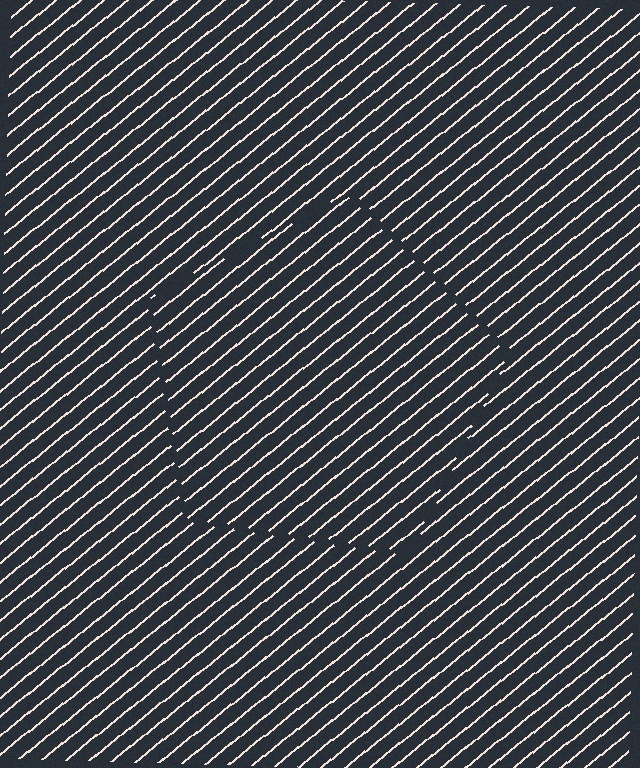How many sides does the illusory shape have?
5 sides — the line-ends trace a pentagon.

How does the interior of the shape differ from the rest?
The interior of the shape contains the same grating, shifted by half a period — the contour is defined by the phase discontinuity where line-ends from the inner and outer gratings abut.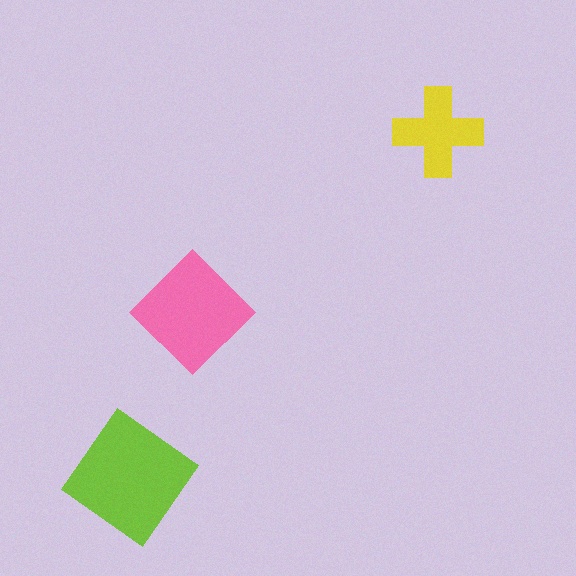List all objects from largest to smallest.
The lime diamond, the pink diamond, the yellow cross.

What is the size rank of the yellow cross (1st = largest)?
3rd.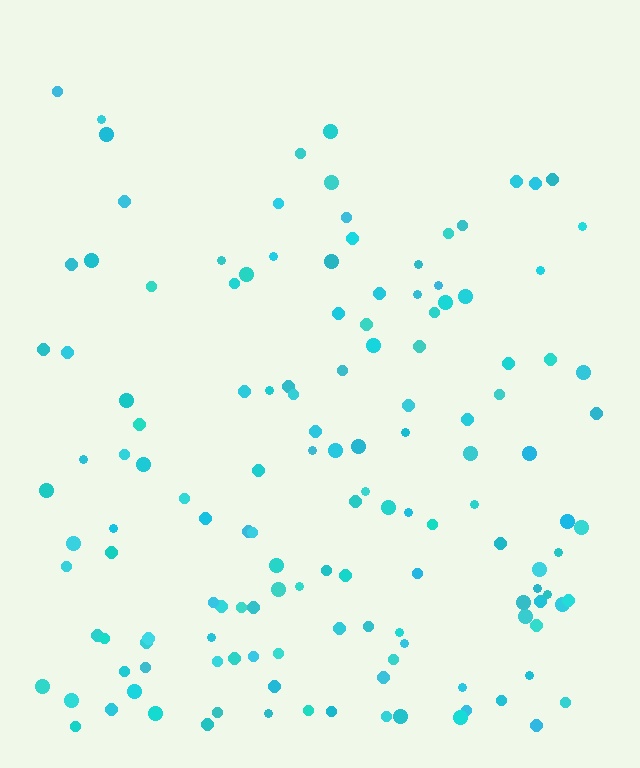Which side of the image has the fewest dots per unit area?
The top.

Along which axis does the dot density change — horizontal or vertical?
Vertical.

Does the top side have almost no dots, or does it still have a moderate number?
Still a moderate number, just noticeably fewer than the bottom.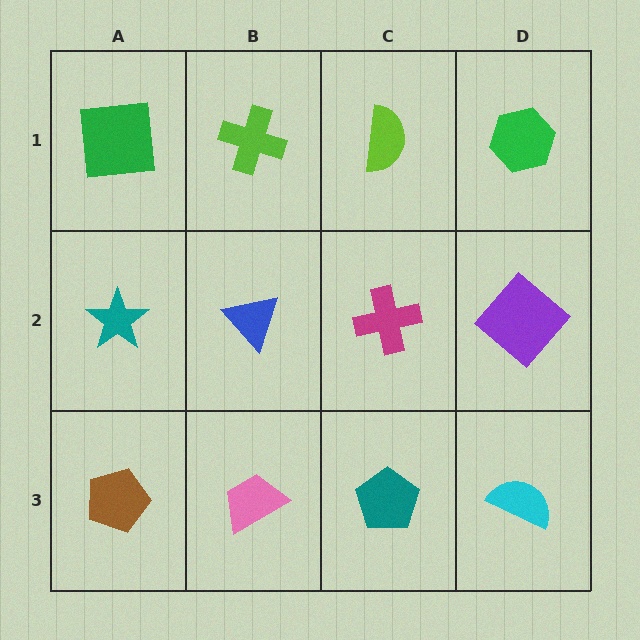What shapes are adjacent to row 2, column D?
A green hexagon (row 1, column D), a cyan semicircle (row 3, column D), a magenta cross (row 2, column C).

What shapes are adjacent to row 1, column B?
A blue triangle (row 2, column B), a green square (row 1, column A), a lime semicircle (row 1, column C).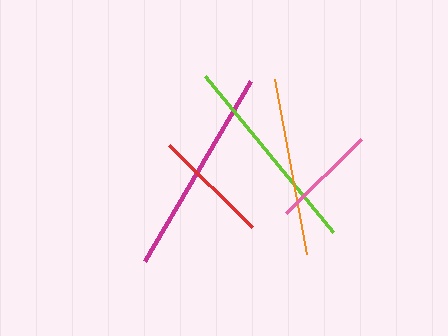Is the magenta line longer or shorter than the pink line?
The magenta line is longer than the pink line.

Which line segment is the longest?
The magenta line is the longest at approximately 209 pixels.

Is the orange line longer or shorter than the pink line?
The orange line is longer than the pink line.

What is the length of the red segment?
The red segment is approximately 117 pixels long.